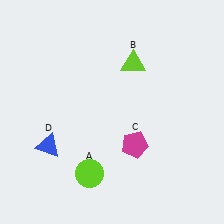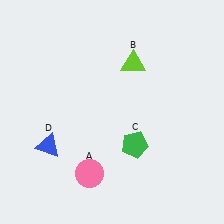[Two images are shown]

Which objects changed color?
A changed from lime to pink. C changed from magenta to green.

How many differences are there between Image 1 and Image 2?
There are 2 differences between the two images.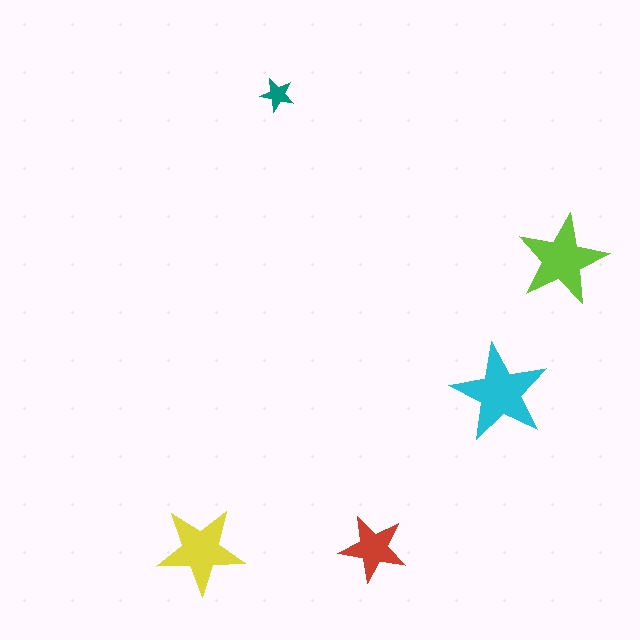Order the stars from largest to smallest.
the cyan one, the lime one, the yellow one, the red one, the teal one.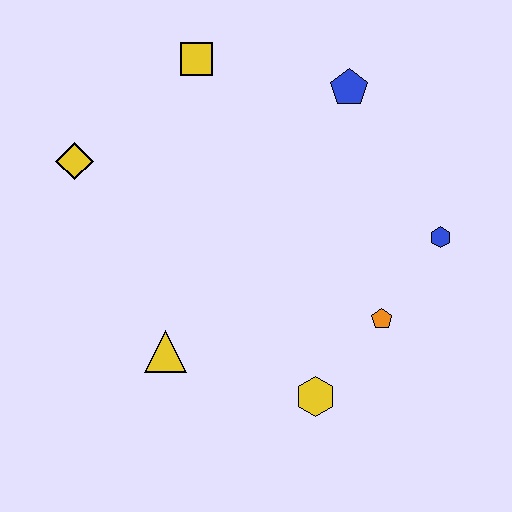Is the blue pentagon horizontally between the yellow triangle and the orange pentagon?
Yes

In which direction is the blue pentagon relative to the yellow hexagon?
The blue pentagon is above the yellow hexagon.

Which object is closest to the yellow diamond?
The yellow square is closest to the yellow diamond.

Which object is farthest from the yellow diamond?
The blue hexagon is farthest from the yellow diamond.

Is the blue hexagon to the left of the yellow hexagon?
No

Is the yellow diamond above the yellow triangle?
Yes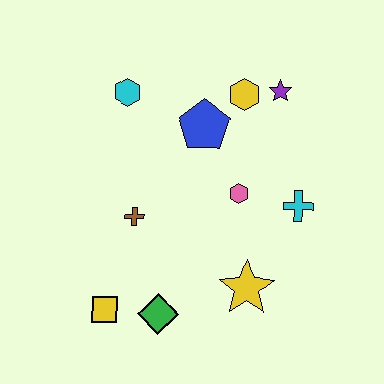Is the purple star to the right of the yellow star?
Yes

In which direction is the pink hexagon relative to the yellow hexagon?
The pink hexagon is below the yellow hexagon.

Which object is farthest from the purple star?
The yellow square is farthest from the purple star.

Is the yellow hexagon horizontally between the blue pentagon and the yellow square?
No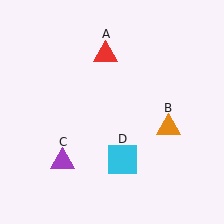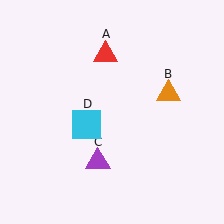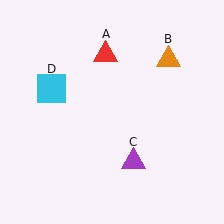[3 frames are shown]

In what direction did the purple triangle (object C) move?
The purple triangle (object C) moved right.